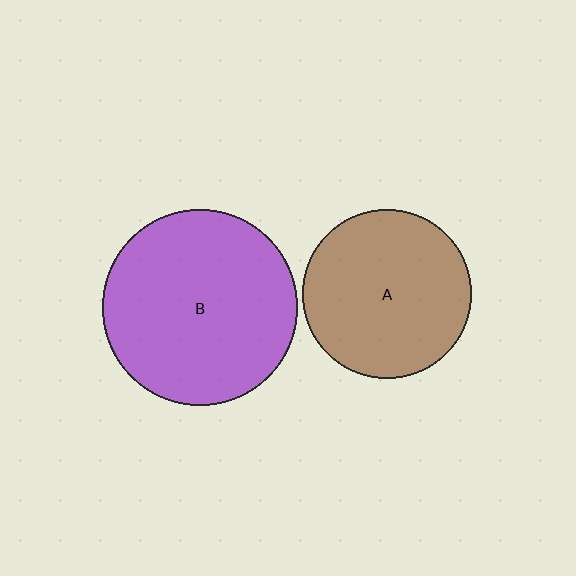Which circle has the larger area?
Circle B (purple).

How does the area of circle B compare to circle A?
Approximately 1.3 times.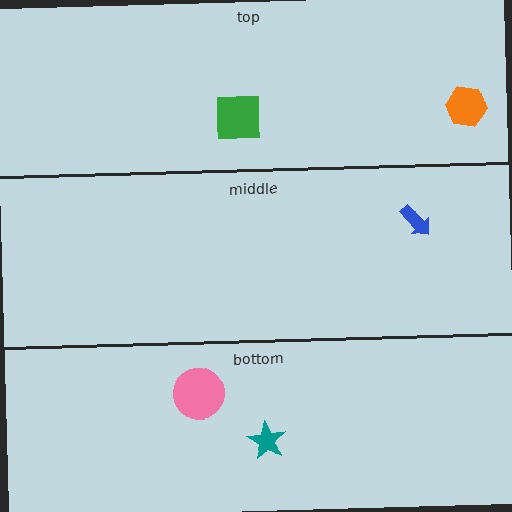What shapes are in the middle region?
The blue arrow.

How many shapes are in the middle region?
1.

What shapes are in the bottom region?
The teal star, the pink circle.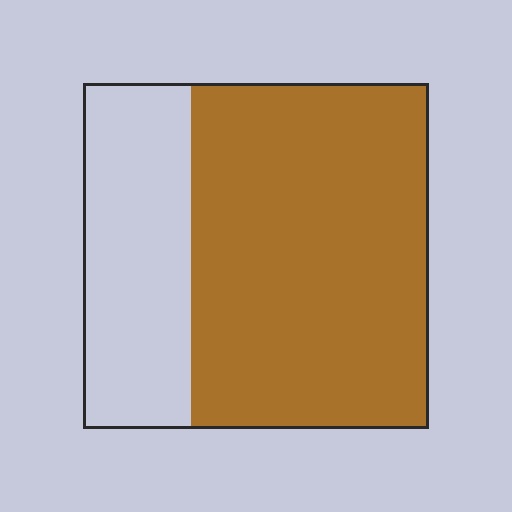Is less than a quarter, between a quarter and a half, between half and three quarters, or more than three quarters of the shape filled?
Between half and three quarters.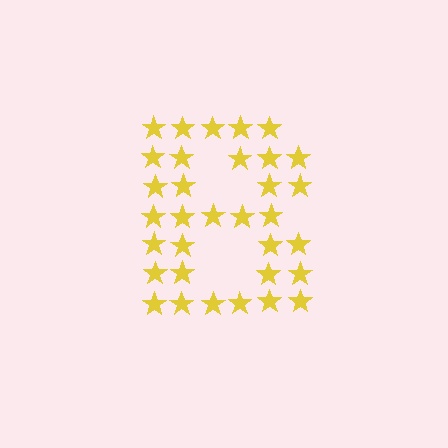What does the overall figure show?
The overall figure shows the letter B.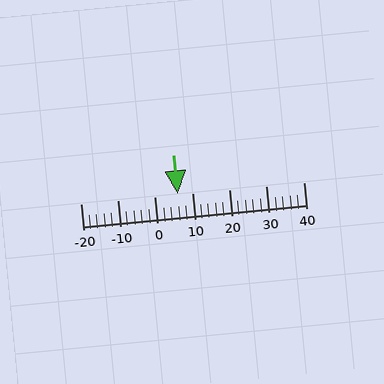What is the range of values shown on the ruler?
The ruler shows values from -20 to 40.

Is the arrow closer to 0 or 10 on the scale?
The arrow is closer to 10.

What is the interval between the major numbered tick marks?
The major tick marks are spaced 10 units apart.